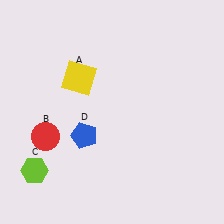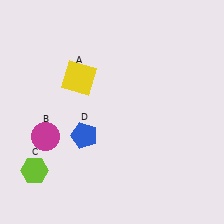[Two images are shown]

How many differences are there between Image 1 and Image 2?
There is 1 difference between the two images.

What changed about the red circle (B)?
In Image 1, B is red. In Image 2, it changed to magenta.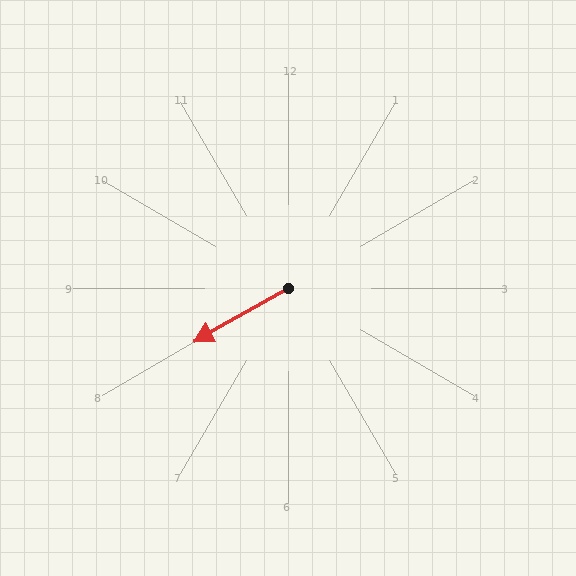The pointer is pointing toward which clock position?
Roughly 8 o'clock.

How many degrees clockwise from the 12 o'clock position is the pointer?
Approximately 241 degrees.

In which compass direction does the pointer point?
Southwest.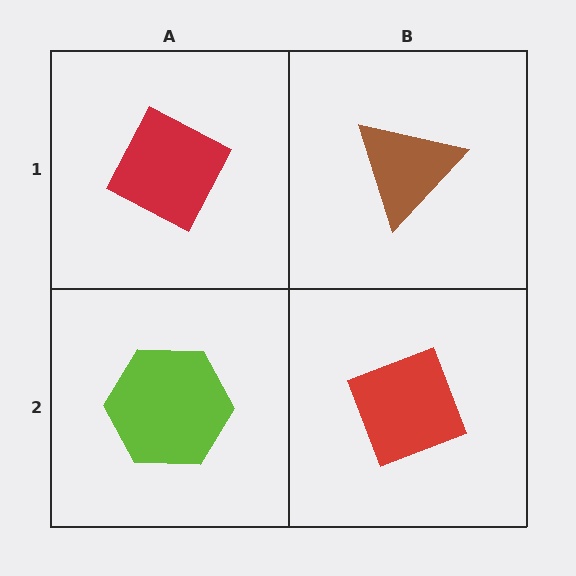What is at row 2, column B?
A red diamond.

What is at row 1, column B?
A brown triangle.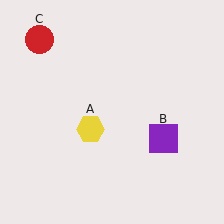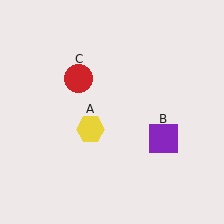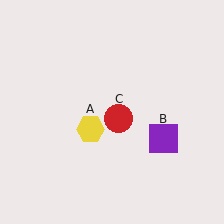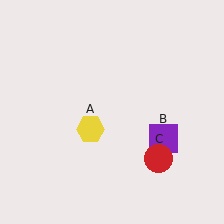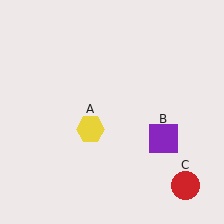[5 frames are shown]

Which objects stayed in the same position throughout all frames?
Yellow hexagon (object A) and purple square (object B) remained stationary.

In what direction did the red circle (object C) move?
The red circle (object C) moved down and to the right.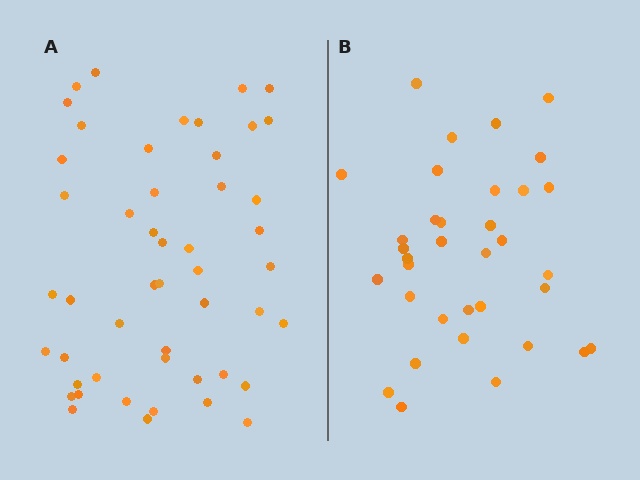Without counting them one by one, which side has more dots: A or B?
Region A (the left region) has more dots.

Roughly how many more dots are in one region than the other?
Region A has approximately 15 more dots than region B.